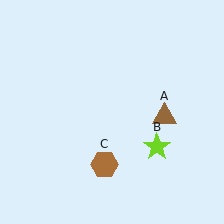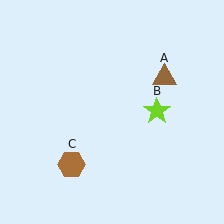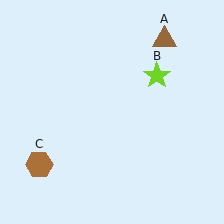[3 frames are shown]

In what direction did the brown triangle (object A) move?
The brown triangle (object A) moved up.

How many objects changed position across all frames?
3 objects changed position: brown triangle (object A), lime star (object B), brown hexagon (object C).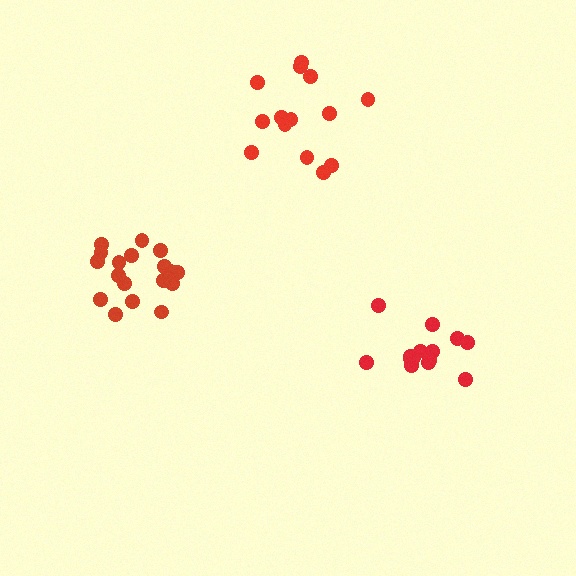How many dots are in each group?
Group 1: 14 dots, Group 2: 18 dots, Group 3: 14 dots (46 total).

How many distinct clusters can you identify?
There are 3 distinct clusters.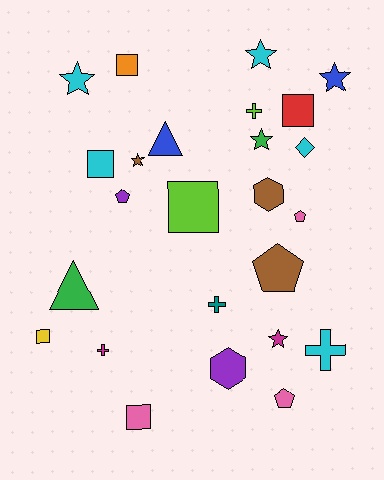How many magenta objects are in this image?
There are 2 magenta objects.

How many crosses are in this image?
There are 4 crosses.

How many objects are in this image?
There are 25 objects.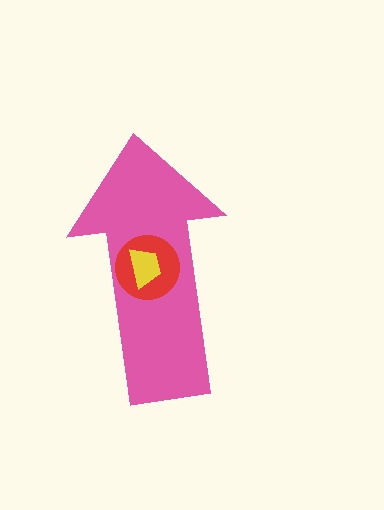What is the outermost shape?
The pink arrow.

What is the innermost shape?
The yellow trapezoid.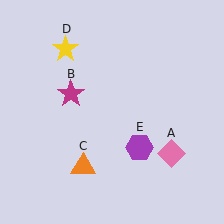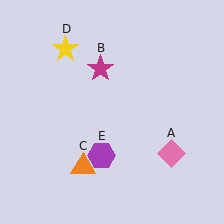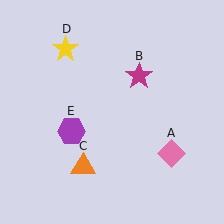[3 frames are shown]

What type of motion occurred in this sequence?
The magenta star (object B), purple hexagon (object E) rotated clockwise around the center of the scene.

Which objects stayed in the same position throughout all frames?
Pink diamond (object A) and orange triangle (object C) and yellow star (object D) remained stationary.